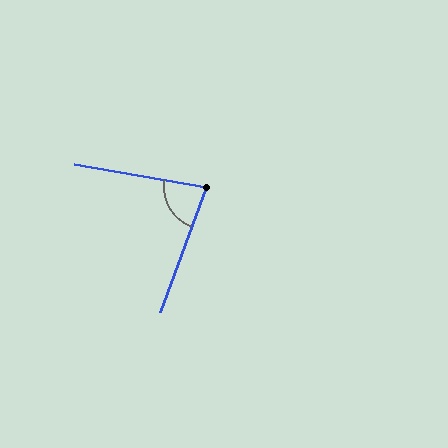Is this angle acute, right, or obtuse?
It is acute.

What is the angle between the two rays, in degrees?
Approximately 80 degrees.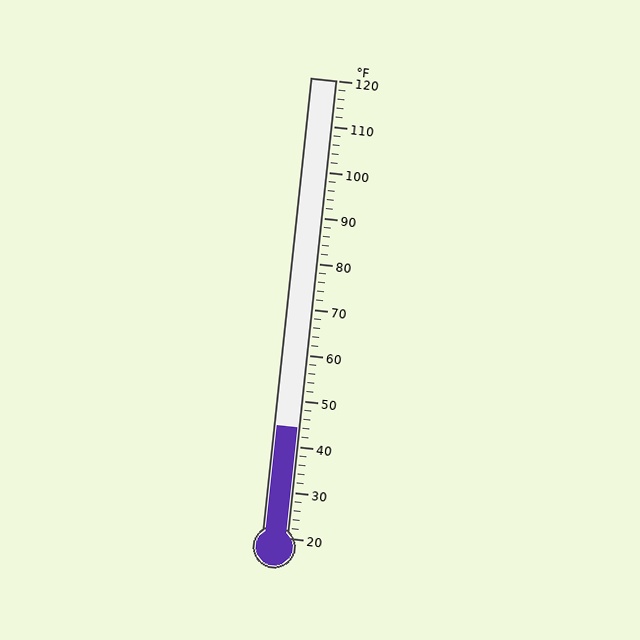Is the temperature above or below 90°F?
The temperature is below 90°F.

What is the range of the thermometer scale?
The thermometer scale ranges from 20°F to 120°F.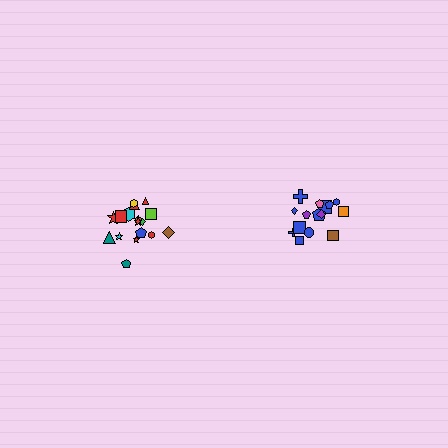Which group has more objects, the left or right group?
The left group.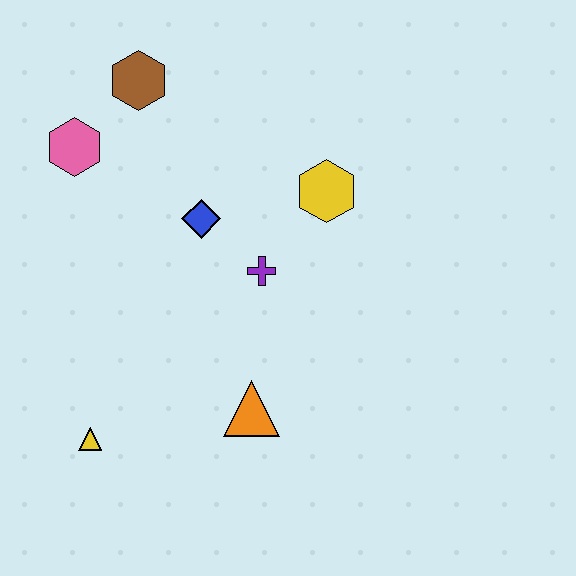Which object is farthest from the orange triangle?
The brown hexagon is farthest from the orange triangle.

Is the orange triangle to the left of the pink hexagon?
No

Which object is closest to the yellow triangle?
The orange triangle is closest to the yellow triangle.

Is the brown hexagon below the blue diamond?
No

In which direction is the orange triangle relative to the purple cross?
The orange triangle is below the purple cross.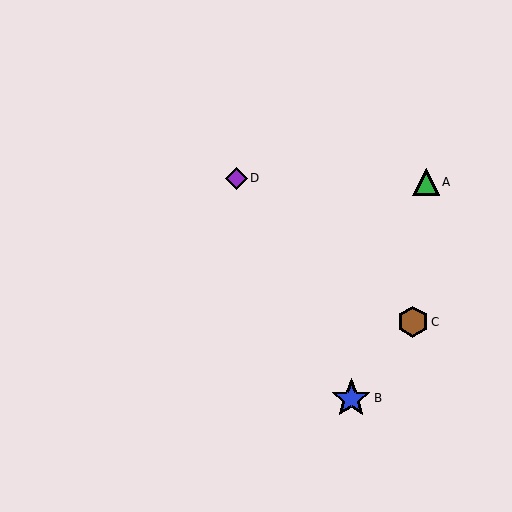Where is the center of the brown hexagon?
The center of the brown hexagon is at (413, 322).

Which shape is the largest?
The blue star (labeled B) is the largest.